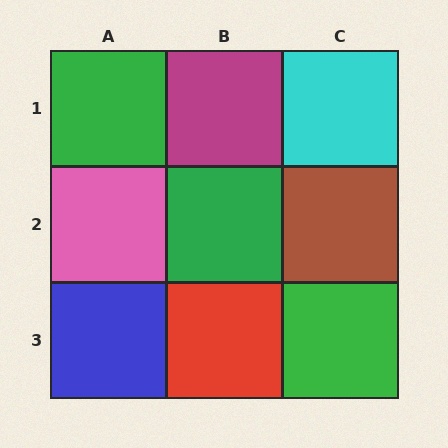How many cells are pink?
1 cell is pink.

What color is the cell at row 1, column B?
Magenta.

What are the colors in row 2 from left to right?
Pink, green, brown.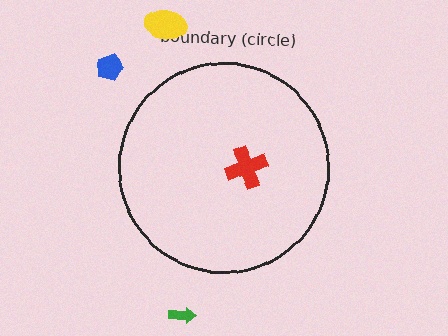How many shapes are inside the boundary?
1 inside, 3 outside.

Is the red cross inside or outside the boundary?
Inside.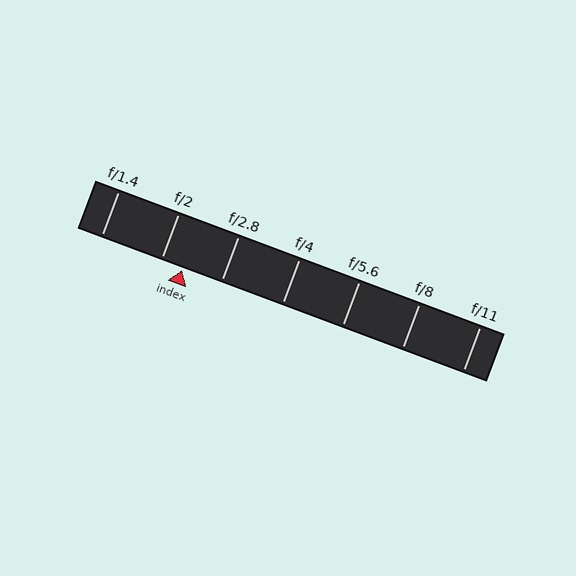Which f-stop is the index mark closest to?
The index mark is closest to f/2.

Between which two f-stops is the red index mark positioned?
The index mark is between f/2 and f/2.8.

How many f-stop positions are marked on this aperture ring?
There are 7 f-stop positions marked.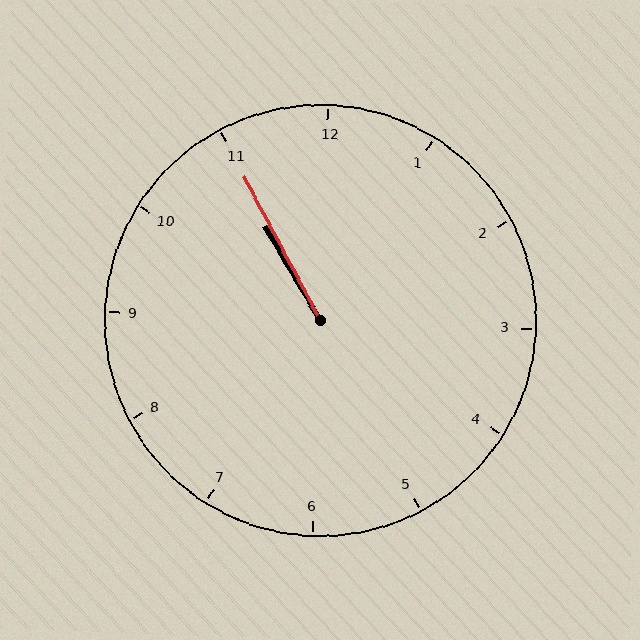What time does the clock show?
10:55.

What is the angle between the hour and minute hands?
Approximately 2 degrees.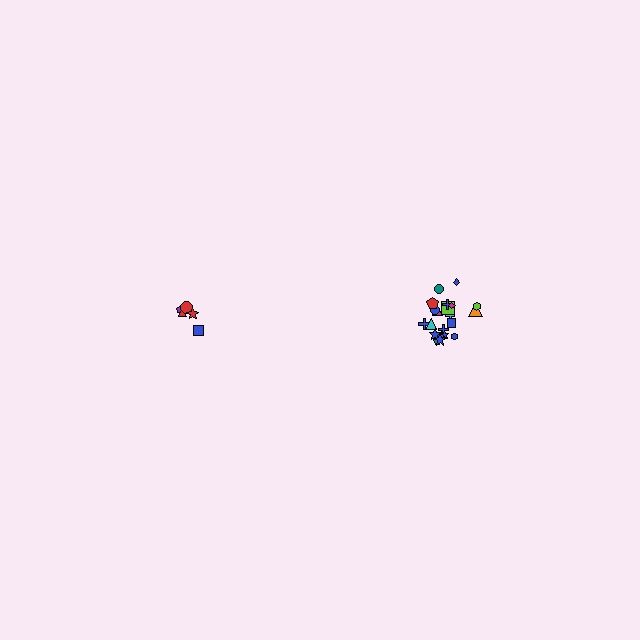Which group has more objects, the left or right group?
The right group.